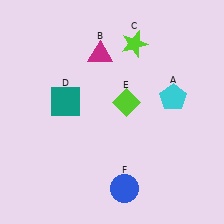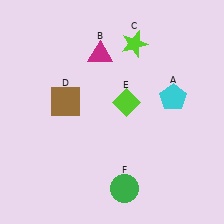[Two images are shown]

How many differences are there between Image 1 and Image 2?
There are 2 differences between the two images.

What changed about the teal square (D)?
In Image 1, D is teal. In Image 2, it changed to brown.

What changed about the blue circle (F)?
In Image 1, F is blue. In Image 2, it changed to green.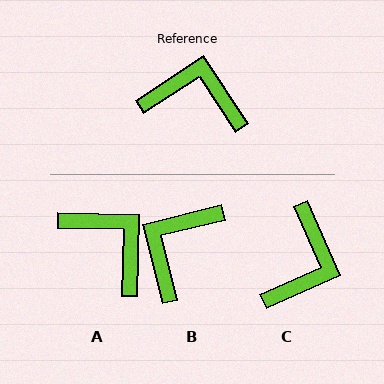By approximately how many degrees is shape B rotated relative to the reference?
Approximately 70 degrees counter-clockwise.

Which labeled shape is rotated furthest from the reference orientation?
C, about 99 degrees away.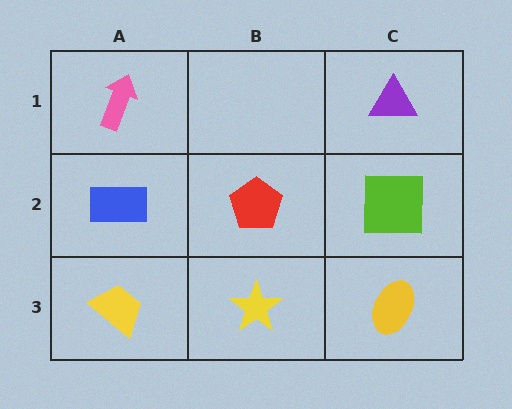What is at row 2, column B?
A red pentagon.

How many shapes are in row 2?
3 shapes.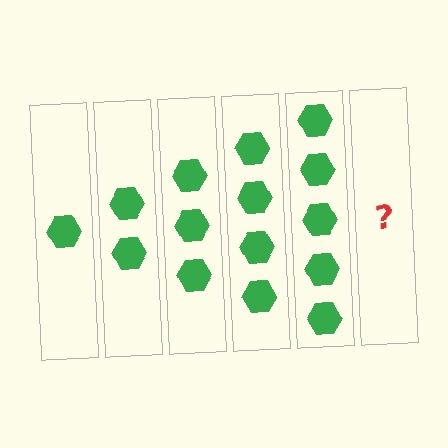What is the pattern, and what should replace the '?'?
The pattern is that each step adds one more hexagon. The '?' should be 6 hexagons.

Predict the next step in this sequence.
The next step is 6 hexagons.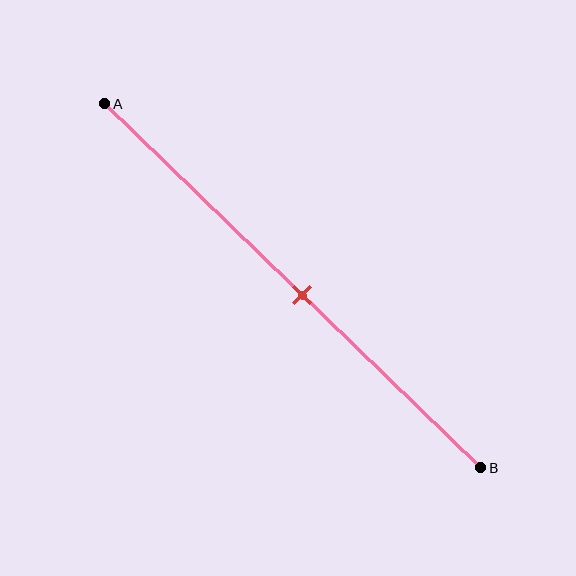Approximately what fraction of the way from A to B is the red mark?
The red mark is approximately 55% of the way from A to B.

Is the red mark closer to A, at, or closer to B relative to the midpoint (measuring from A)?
The red mark is approximately at the midpoint of segment AB.